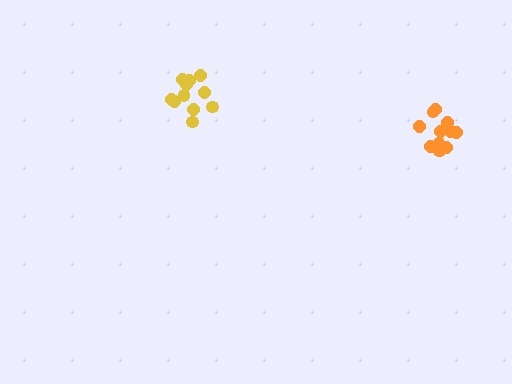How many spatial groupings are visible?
There are 2 spatial groupings.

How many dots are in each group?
Group 1: 11 dots, Group 2: 11 dots (22 total).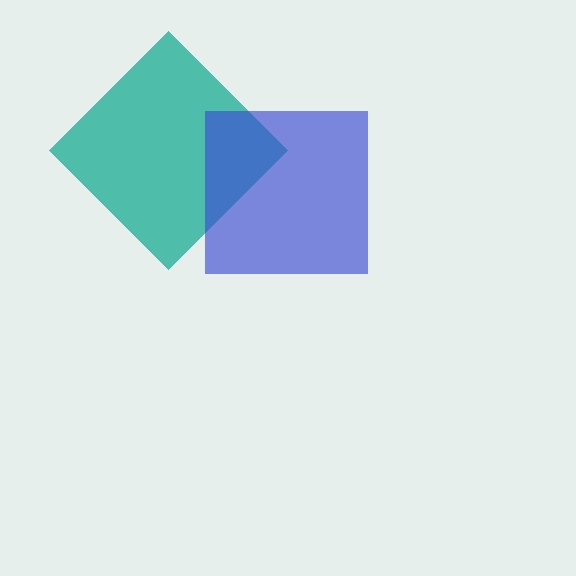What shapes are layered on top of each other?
The layered shapes are: a teal diamond, a blue square.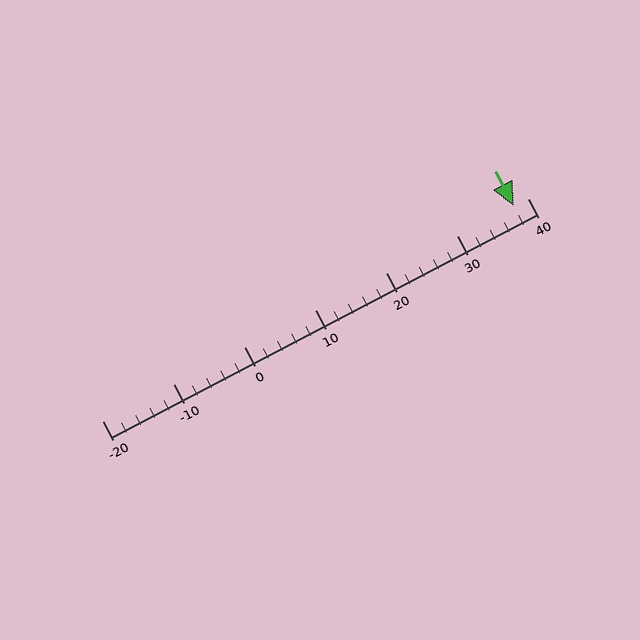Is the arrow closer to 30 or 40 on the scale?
The arrow is closer to 40.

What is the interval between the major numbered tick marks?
The major tick marks are spaced 10 units apart.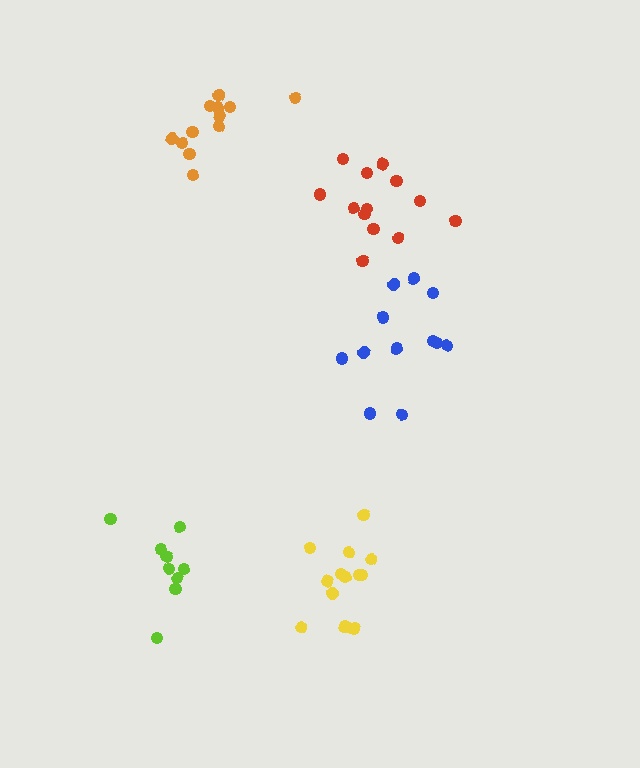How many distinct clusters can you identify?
There are 5 distinct clusters.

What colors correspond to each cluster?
The clusters are colored: yellow, red, lime, blue, orange.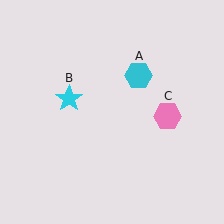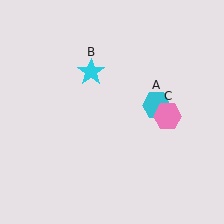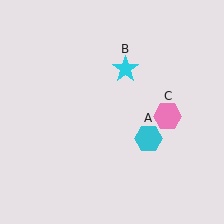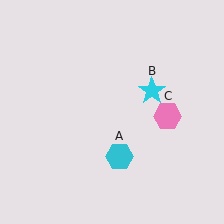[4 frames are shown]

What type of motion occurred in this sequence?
The cyan hexagon (object A), cyan star (object B) rotated clockwise around the center of the scene.